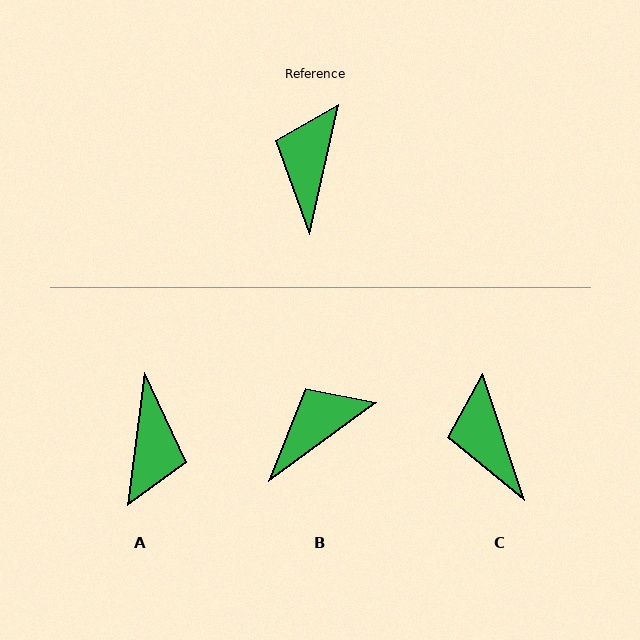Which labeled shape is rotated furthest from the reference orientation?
A, about 174 degrees away.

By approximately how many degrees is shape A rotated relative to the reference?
Approximately 174 degrees clockwise.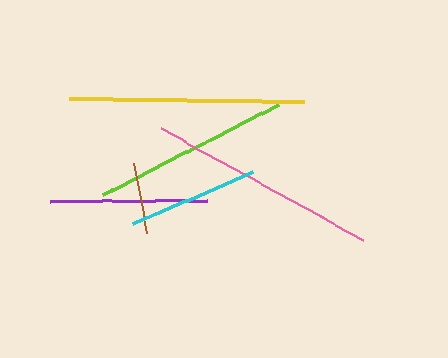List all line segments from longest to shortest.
From longest to shortest: yellow, pink, lime, purple, cyan, brown.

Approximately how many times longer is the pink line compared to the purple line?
The pink line is approximately 1.5 times the length of the purple line.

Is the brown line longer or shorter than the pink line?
The pink line is longer than the brown line.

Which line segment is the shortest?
The brown line is the shortest at approximately 72 pixels.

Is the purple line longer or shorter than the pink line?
The pink line is longer than the purple line.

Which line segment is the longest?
The yellow line is the longest at approximately 235 pixels.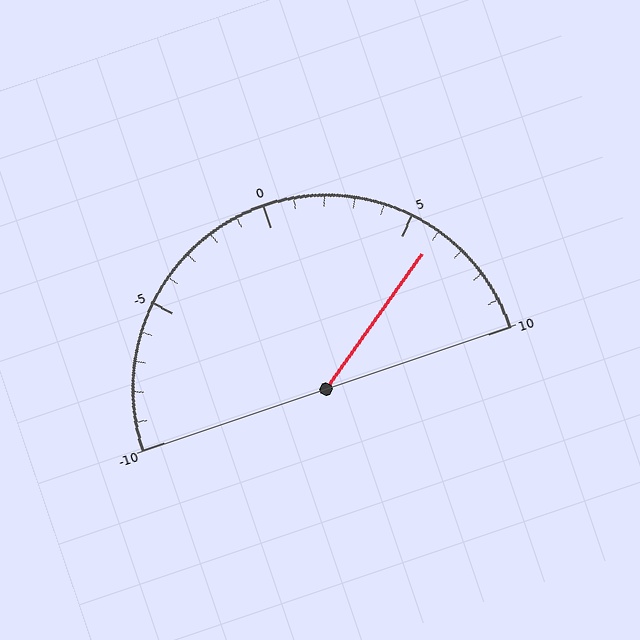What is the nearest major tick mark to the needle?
The nearest major tick mark is 5.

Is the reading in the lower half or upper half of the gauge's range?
The reading is in the upper half of the range (-10 to 10).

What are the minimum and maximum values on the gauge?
The gauge ranges from -10 to 10.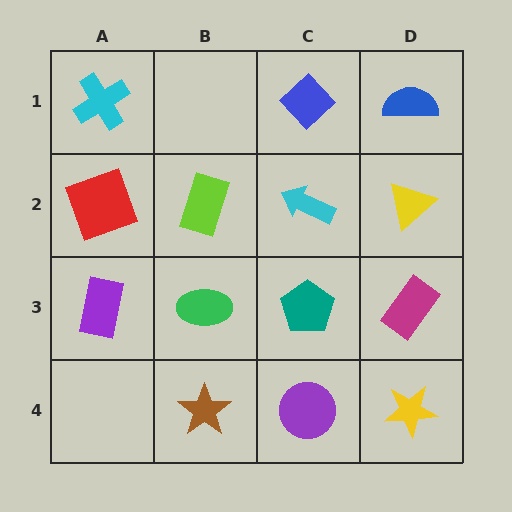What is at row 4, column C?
A purple circle.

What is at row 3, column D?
A magenta rectangle.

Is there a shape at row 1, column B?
No, that cell is empty.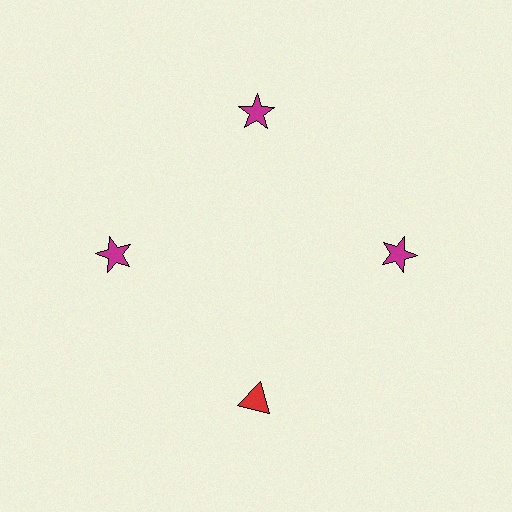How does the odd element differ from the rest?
It differs in both color (red instead of magenta) and shape (triangle instead of star).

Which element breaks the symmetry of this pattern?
The red triangle at roughly the 6 o'clock position breaks the symmetry. All other shapes are magenta stars.